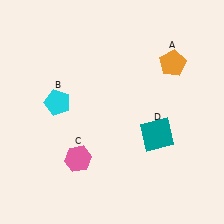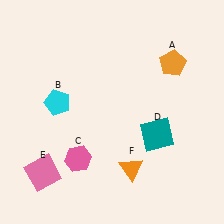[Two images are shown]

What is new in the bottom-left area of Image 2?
A pink square (E) was added in the bottom-left area of Image 2.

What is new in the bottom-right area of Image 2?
An orange triangle (F) was added in the bottom-right area of Image 2.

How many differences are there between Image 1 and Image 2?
There are 2 differences between the two images.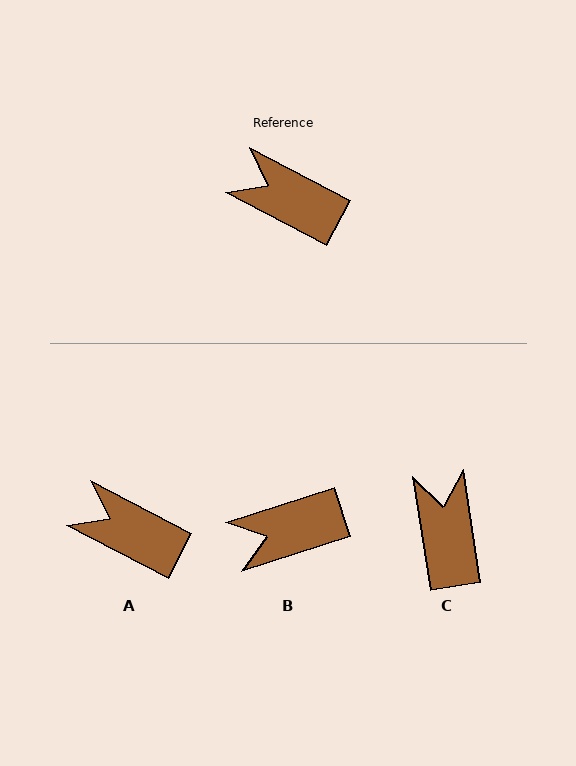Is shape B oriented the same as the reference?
No, it is off by about 46 degrees.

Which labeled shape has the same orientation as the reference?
A.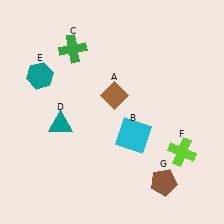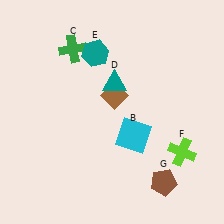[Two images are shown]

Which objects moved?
The objects that moved are: the teal triangle (D), the teal hexagon (E).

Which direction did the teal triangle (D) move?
The teal triangle (D) moved right.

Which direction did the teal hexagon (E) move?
The teal hexagon (E) moved right.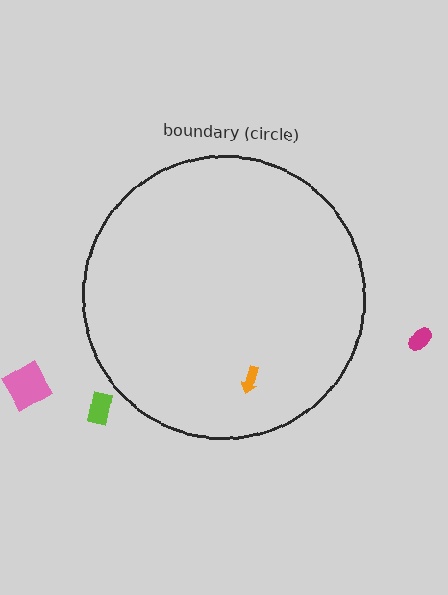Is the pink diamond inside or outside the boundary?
Outside.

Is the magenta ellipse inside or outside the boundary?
Outside.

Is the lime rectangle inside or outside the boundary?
Outside.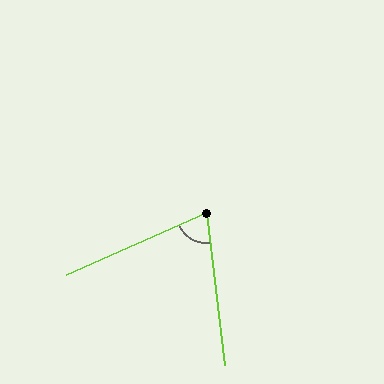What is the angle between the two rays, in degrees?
Approximately 73 degrees.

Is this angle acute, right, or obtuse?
It is acute.